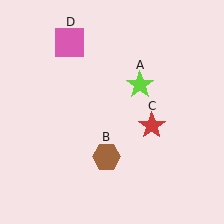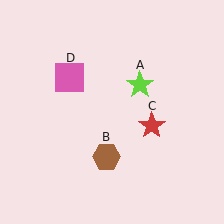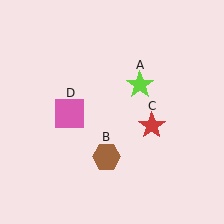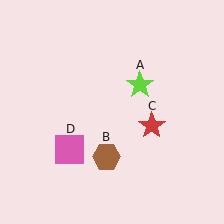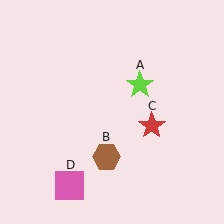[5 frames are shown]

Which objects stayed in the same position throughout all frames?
Lime star (object A) and brown hexagon (object B) and red star (object C) remained stationary.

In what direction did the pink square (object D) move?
The pink square (object D) moved down.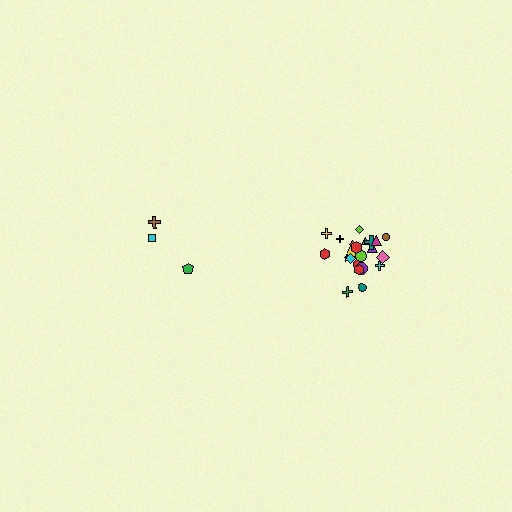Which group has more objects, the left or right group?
The right group.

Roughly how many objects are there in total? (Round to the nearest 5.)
Roughly 25 objects in total.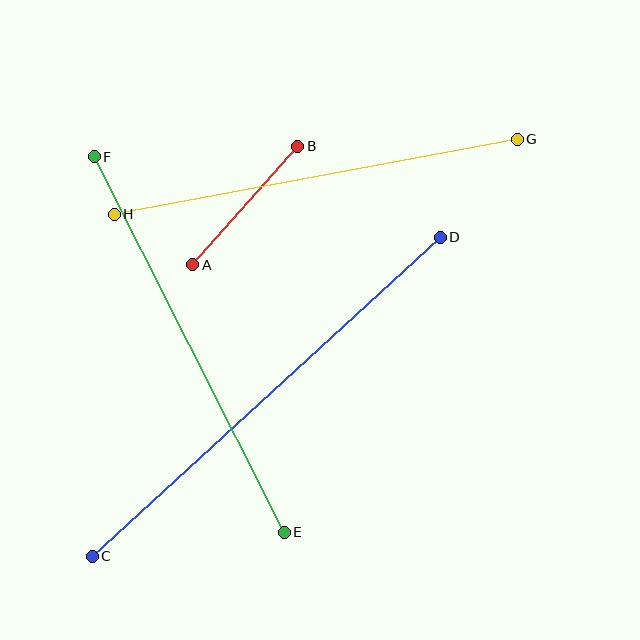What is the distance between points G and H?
The distance is approximately 410 pixels.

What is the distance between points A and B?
The distance is approximately 159 pixels.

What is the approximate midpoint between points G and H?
The midpoint is at approximately (316, 177) pixels.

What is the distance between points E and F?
The distance is approximately 421 pixels.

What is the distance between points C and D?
The distance is approximately 472 pixels.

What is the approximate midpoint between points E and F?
The midpoint is at approximately (189, 345) pixels.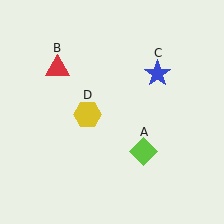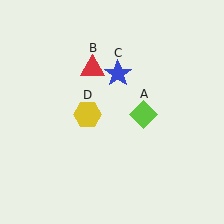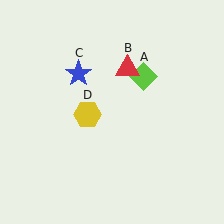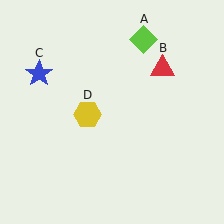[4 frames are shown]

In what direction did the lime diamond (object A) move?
The lime diamond (object A) moved up.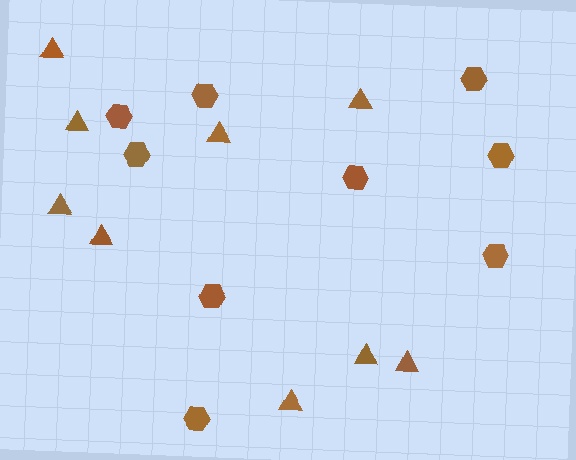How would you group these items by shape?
There are 2 groups: one group of triangles (9) and one group of hexagons (9).